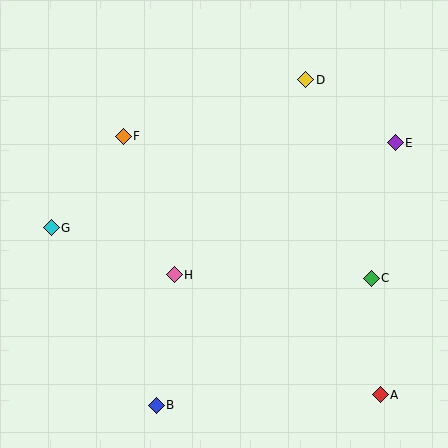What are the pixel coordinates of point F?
Point F is at (123, 136).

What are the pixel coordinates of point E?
Point E is at (395, 143).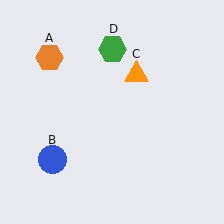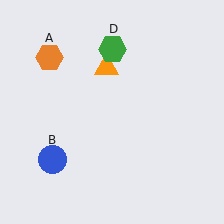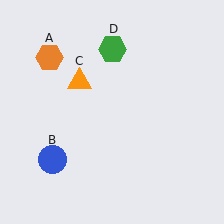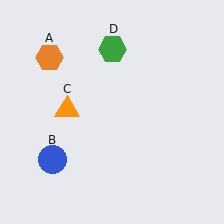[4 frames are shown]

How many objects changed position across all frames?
1 object changed position: orange triangle (object C).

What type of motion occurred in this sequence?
The orange triangle (object C) rotated counterclockwise around the center of the scene.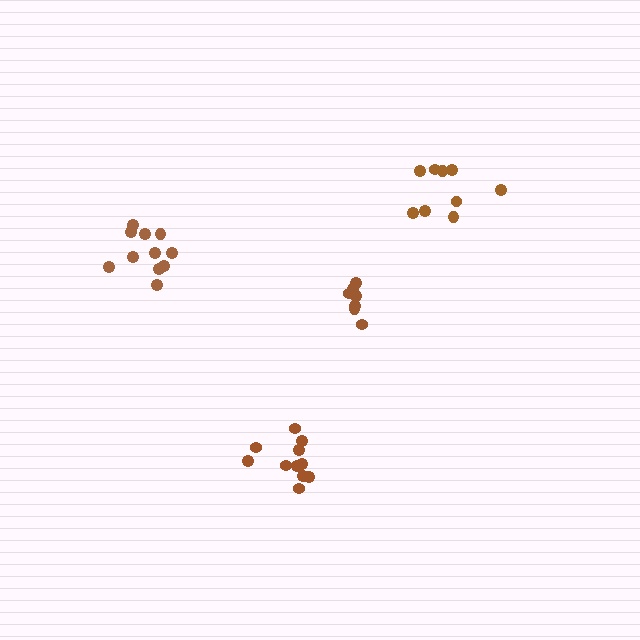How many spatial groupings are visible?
There are 4 spatial groupings.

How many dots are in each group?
Group 1: 9 dots, Group 2: 11 dots, Group 3: 11 dots, Group 4: 7 dots (38 total).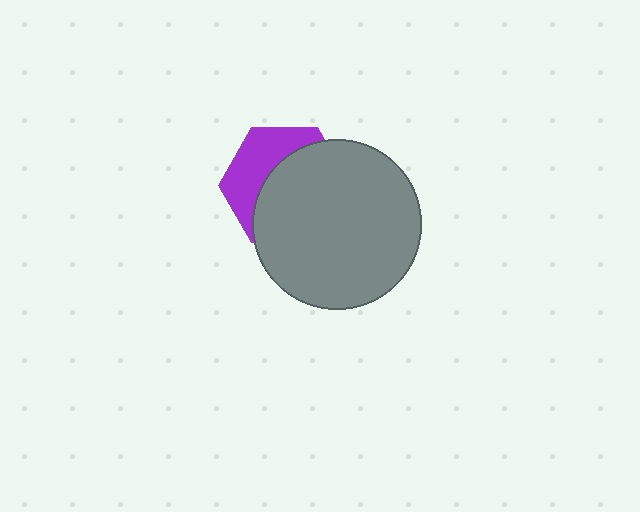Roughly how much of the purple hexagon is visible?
A small part of it is visible (roughly 38%).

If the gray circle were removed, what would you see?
You would see the complete purple hexagon.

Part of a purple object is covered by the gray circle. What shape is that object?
It is a hexagon.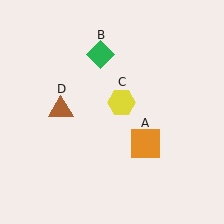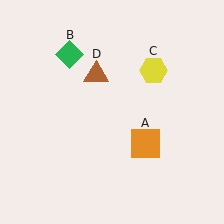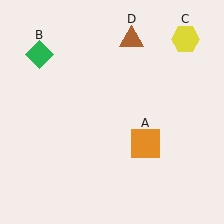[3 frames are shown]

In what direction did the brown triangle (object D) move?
The brown triangle (object D) moved up and to the right.